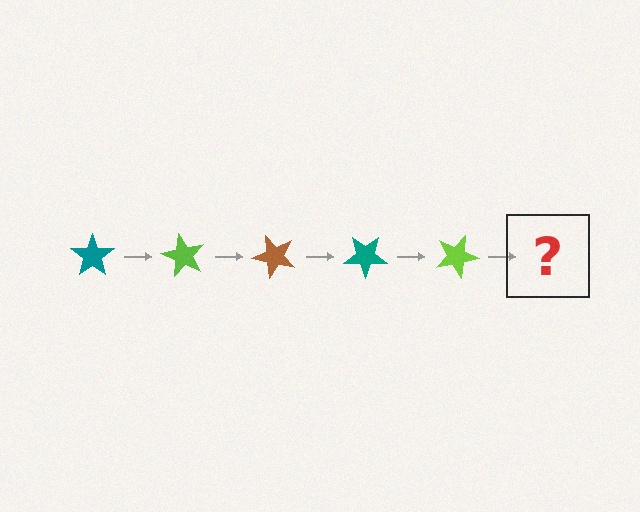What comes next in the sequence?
The next element should be a brown star, rotated 300 degrees from the start.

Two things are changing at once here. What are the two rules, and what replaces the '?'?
The two rules are that it rotates 60 degrees each step and the color cycles through teal, lime, and brown. The '?' should be a brown star, rotated 300 degrees from the start.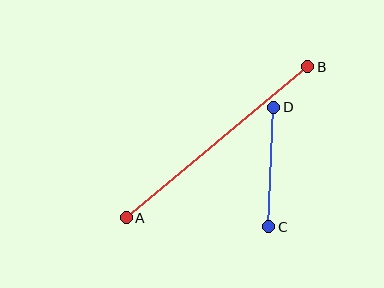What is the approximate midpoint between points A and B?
The midpoint is at approximately (217, 142) pixels.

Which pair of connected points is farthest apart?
Points A and B are farthest apart.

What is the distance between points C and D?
The distance is approximately 119 pixels.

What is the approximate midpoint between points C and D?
The midpoint is at approximately (271, 167) pixels.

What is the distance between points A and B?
The distance is approximately 236 pixels.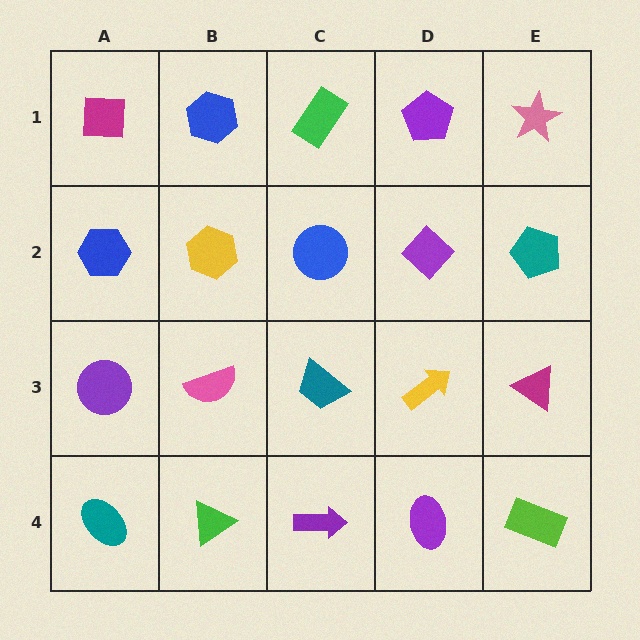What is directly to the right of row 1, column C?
A purple pentagon.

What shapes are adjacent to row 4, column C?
A teal trapezoid (row 3, column C), a green triangle (row 4, column B), a purple ellipse (row 4, column D).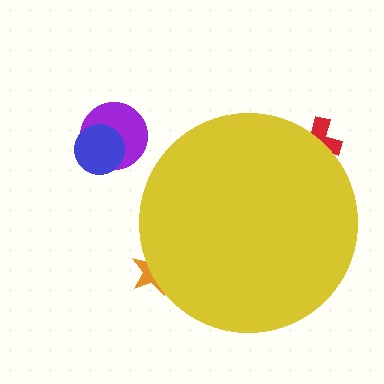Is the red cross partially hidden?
Yes, the red cross is partially hidden behind the yellow circle.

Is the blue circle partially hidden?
No, the blue circle is fully visible.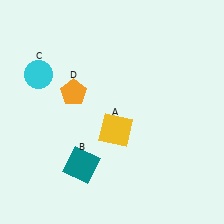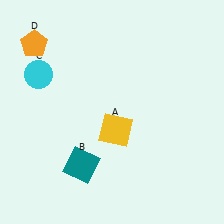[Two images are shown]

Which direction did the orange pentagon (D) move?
The orange pentagon (D) moved up.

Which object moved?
The orange pentagon (D) moved up.